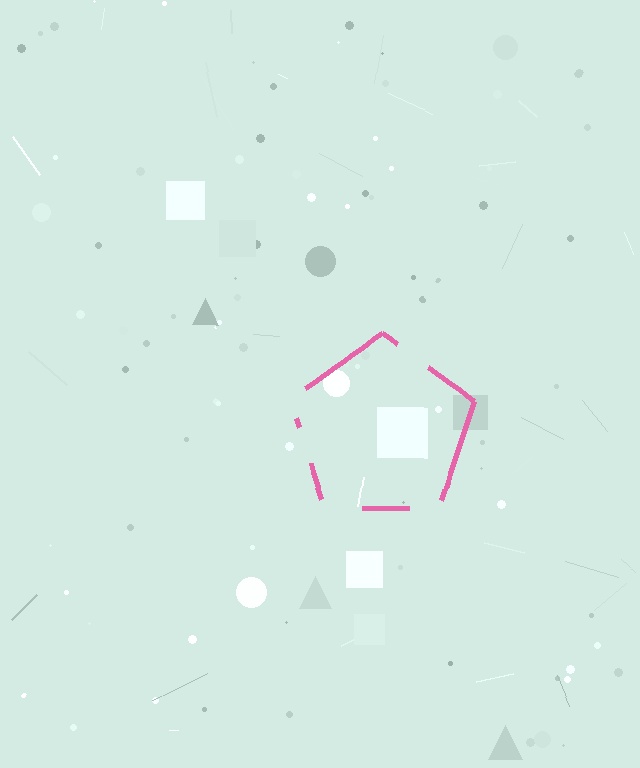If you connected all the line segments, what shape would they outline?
They would outline a pentagon.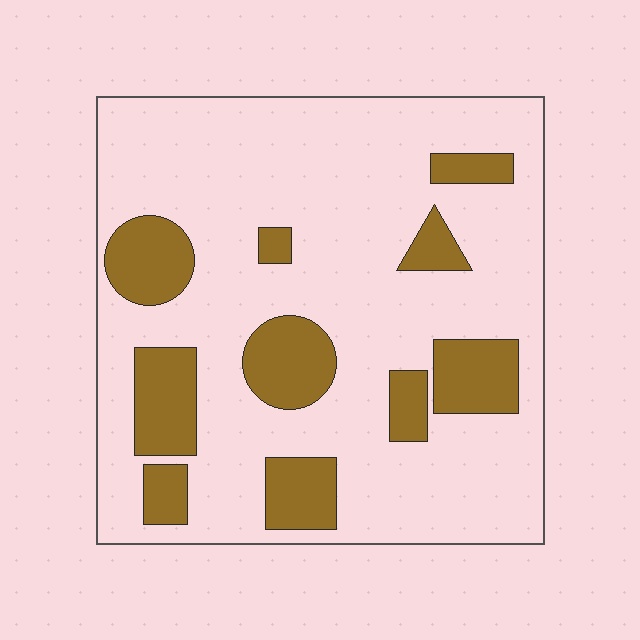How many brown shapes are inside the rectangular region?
10.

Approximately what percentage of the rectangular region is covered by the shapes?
Approximately 20%.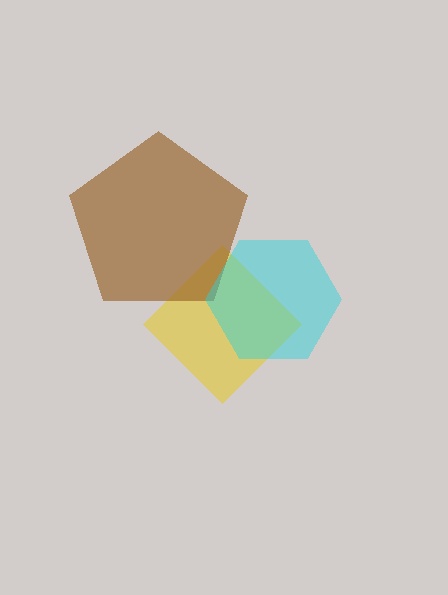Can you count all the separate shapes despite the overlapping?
Yes, there are 3 separate shapes.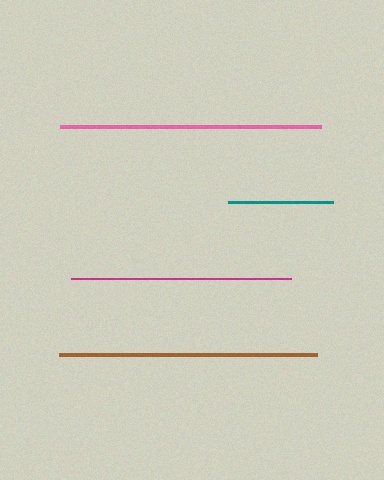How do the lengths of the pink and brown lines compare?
The pink and brown lines are approximately the same length.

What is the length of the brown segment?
The brown segment is approximately 258 pixels long.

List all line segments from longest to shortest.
From longest to shortest: pink, brown, magenta, teal.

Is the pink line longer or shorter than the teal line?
The pink line is longer than the teal line.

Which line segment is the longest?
The pink line is the longest at approximately 261 pixels.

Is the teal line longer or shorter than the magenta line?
The magenta line is longer than the teal line.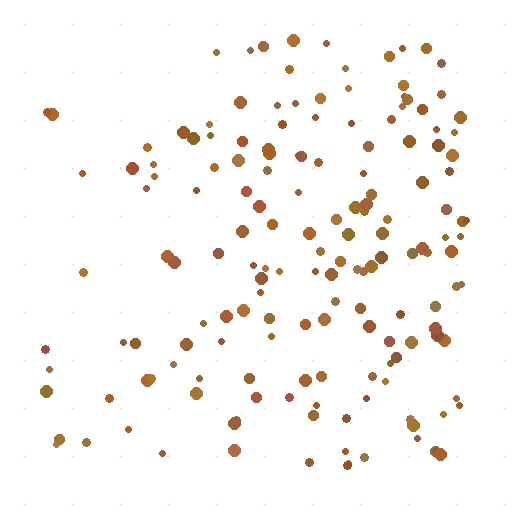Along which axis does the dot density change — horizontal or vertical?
Horizontal.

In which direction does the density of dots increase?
From left to right, with the right side densest.